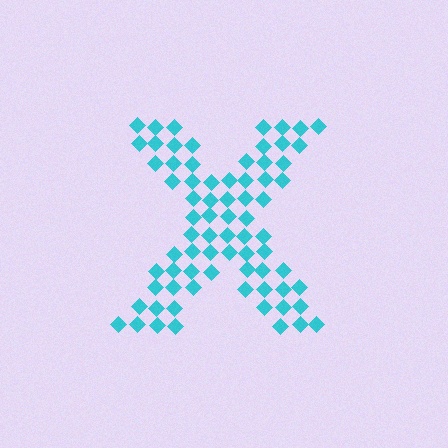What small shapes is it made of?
It is made of small diamonds.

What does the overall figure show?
The overall figure shows the letter X.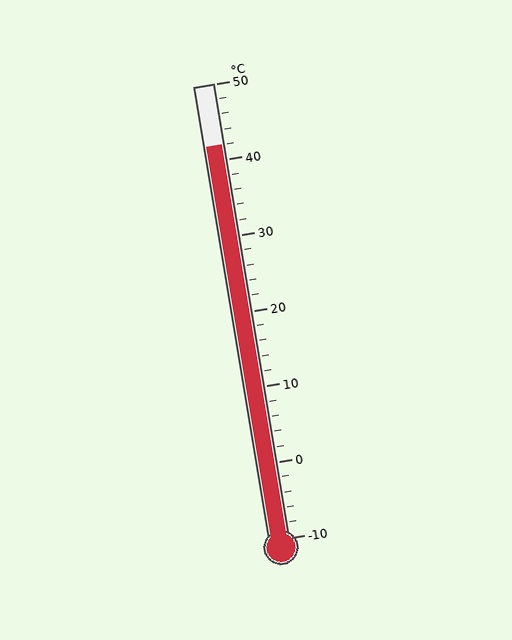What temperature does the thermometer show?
The thermometer shows approximately 42°C.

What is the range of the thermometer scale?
The thermometer scale ranges from -10°C to 50°C.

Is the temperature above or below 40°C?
The temperature is above 40°C.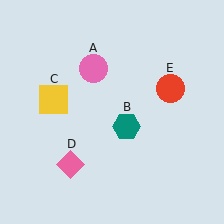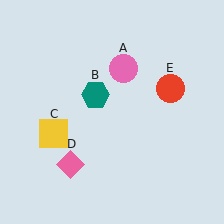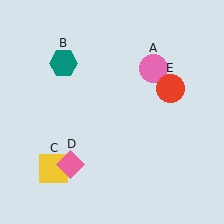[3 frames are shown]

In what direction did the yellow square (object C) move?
The yellow square (object C) moved down.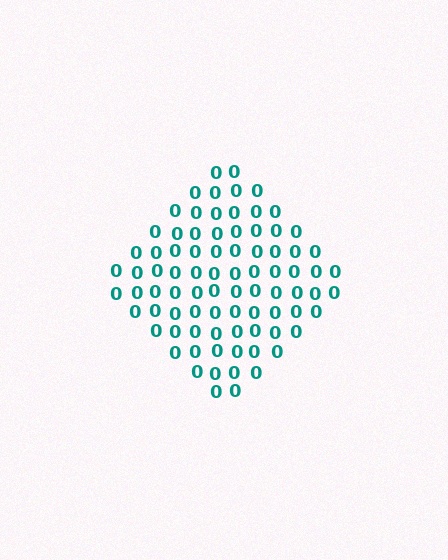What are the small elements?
The small elements are digit 0's.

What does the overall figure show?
The overall figure shows a diamond.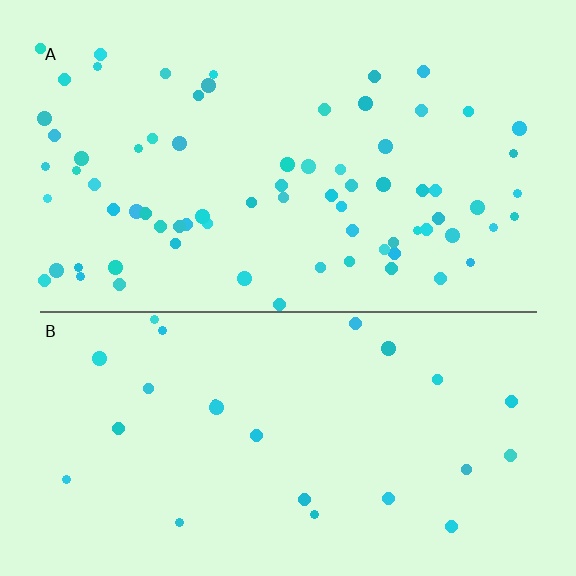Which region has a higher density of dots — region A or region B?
A (the top).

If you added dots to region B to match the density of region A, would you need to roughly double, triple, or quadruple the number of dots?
Approximately triple.